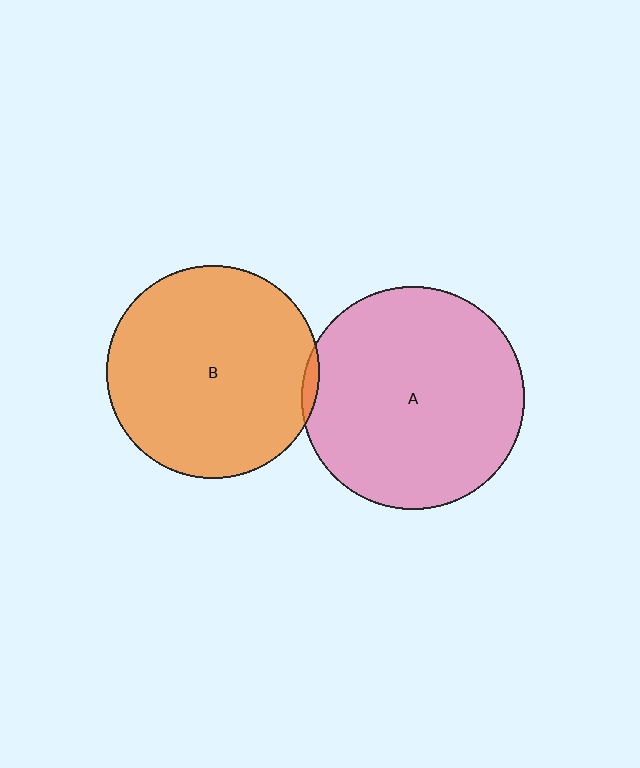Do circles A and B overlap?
Yes.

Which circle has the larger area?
Circle A (pink).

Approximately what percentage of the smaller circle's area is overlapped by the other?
Approximately 5%.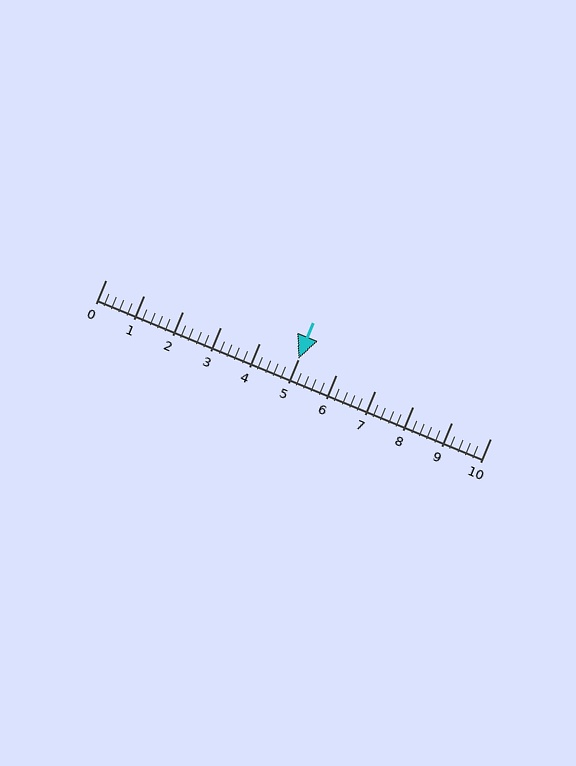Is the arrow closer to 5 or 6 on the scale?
The arrow is closer to 5.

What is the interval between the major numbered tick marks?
The major tick marks are spaced 1 units apart.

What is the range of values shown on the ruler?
The ruler shows values from 0 to 10.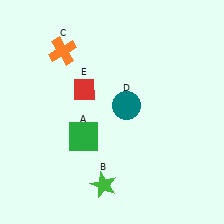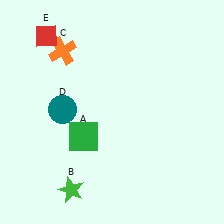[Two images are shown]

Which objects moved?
The objects that moved are: the green star (B), the teal circle (D), the red diamond (E).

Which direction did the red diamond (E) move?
The red diamond (E) moved up.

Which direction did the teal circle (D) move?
The teal circle (D) moved left.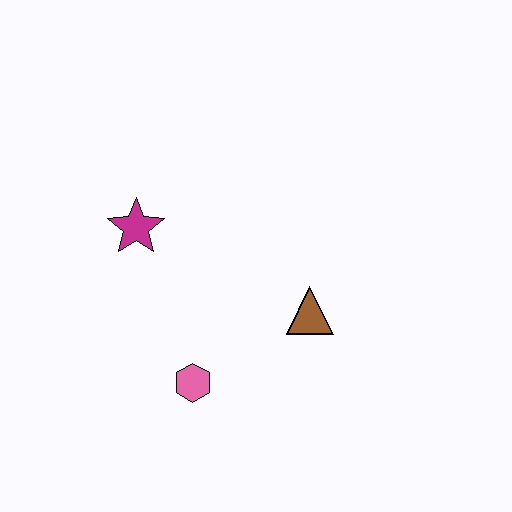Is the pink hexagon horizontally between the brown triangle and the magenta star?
Yes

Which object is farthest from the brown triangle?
The magenta star is farthest from the brown triangle.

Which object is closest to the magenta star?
The pink hexagon is closest to the magenta star.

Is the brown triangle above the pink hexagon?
Yes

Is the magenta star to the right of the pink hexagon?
No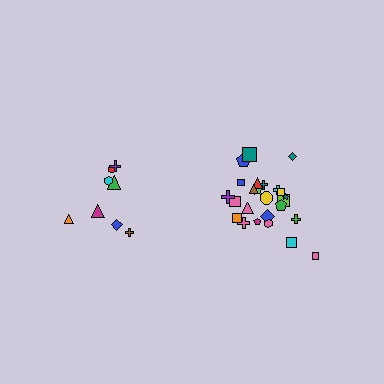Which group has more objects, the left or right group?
The right group.